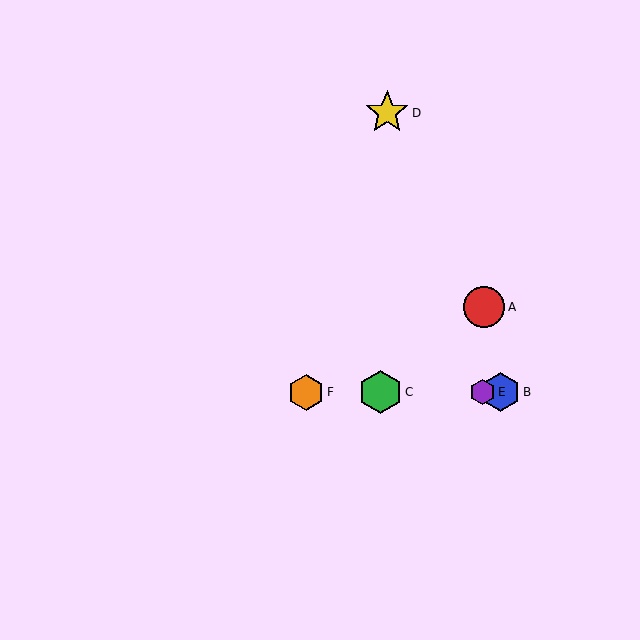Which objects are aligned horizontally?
Objects B, C, E, F are aligned horizontally.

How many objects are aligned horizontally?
4 objects (B, C, E, F) are aligned horizontally.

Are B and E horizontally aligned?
Yes, both are at y≈392.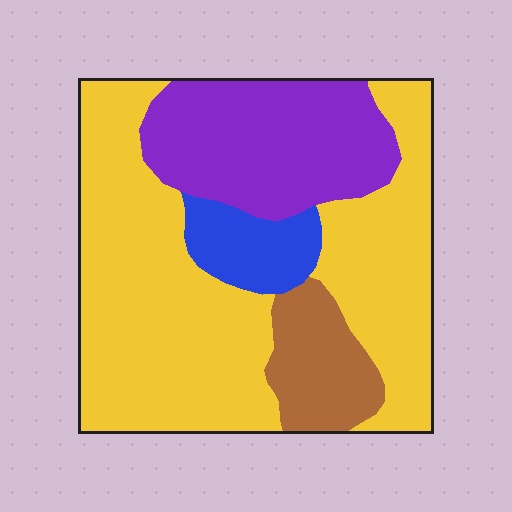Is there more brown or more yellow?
Yellow.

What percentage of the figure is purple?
Purple takes up about one quarter (1/4) of the figure.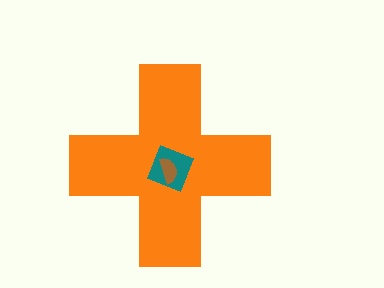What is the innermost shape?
The brown semicircle.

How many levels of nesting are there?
3.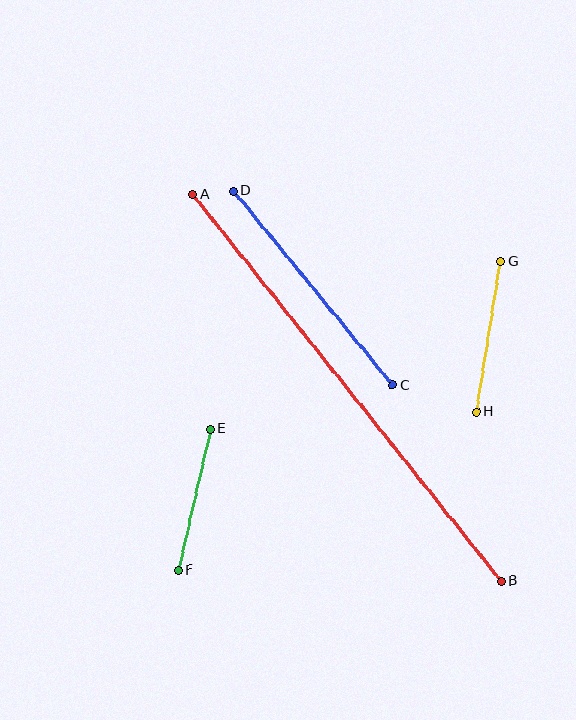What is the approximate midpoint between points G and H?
The midpoint is at approximately (488, 337) pixels.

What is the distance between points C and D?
The distance is approximately 251 pixels.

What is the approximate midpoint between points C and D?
The midpoint is at approximately (313, 288) pixels.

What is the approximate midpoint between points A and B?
The midpoint is at approximately (347, 388) pixels.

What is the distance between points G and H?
The distance is approximately 153 pixels.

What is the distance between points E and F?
The distance is approximately 145 pixels.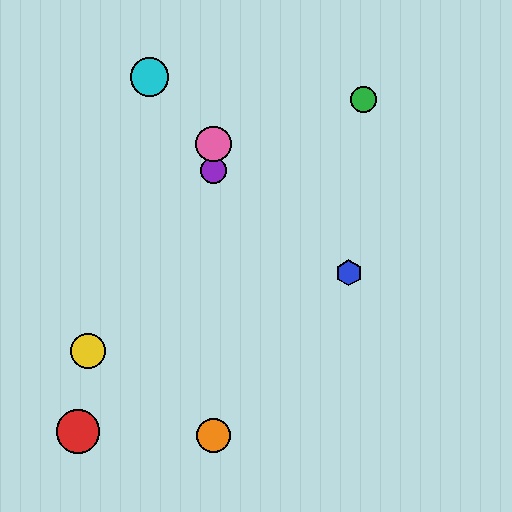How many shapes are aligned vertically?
3 shapes (the purple circle, the orange circle, the pink circle) are aligned vertically.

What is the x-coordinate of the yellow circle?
The yellow circle is at x≈88.